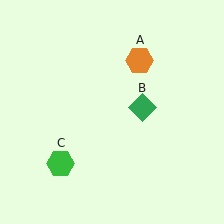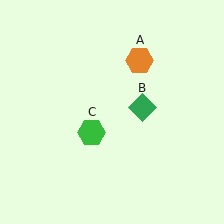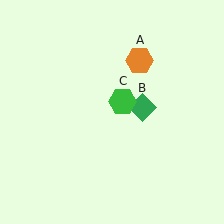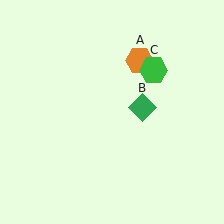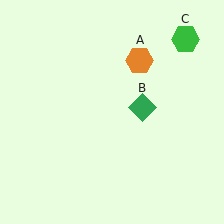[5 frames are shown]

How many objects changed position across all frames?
1 object changed position: green hexagon (object C).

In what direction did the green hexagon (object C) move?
The green hexagon (object C) moved up and to the right.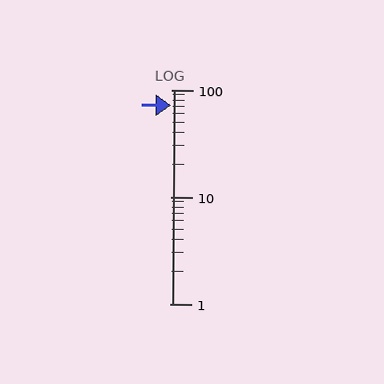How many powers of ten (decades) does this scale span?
The scale spans 2 decades, from 1 to 100.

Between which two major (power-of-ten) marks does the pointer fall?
The pointer is between 10 and 100.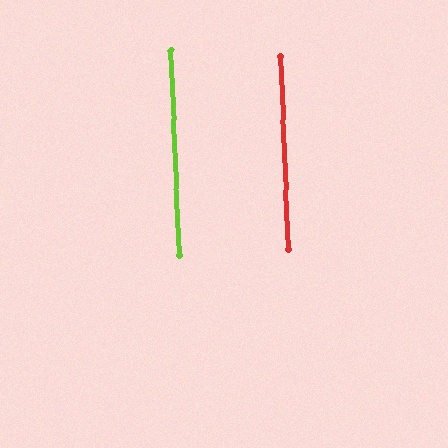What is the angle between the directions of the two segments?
Approximately 0 degrees.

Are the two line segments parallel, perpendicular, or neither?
Parallel — their directions differ by only 0.1°.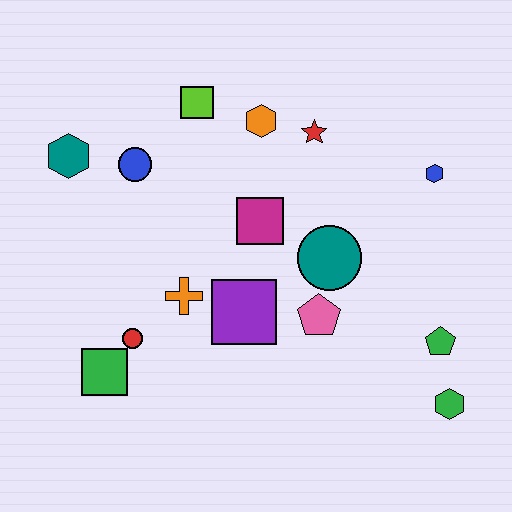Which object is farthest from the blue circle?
The green hexagon is farthest from the blue circle.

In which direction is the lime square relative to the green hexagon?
The lime square is above the green hexagon.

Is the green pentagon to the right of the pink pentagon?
Yes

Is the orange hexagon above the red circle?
Yes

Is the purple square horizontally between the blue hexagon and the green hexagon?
No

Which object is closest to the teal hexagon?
The blue circle is closest to the teal hexagon.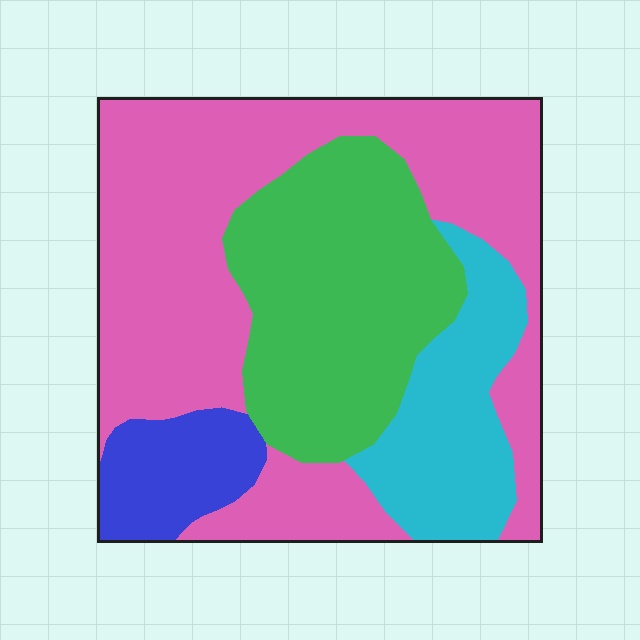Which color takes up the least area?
Blue, at roughly 10%.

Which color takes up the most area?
Pink, at roughly 50%.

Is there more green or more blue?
Green.